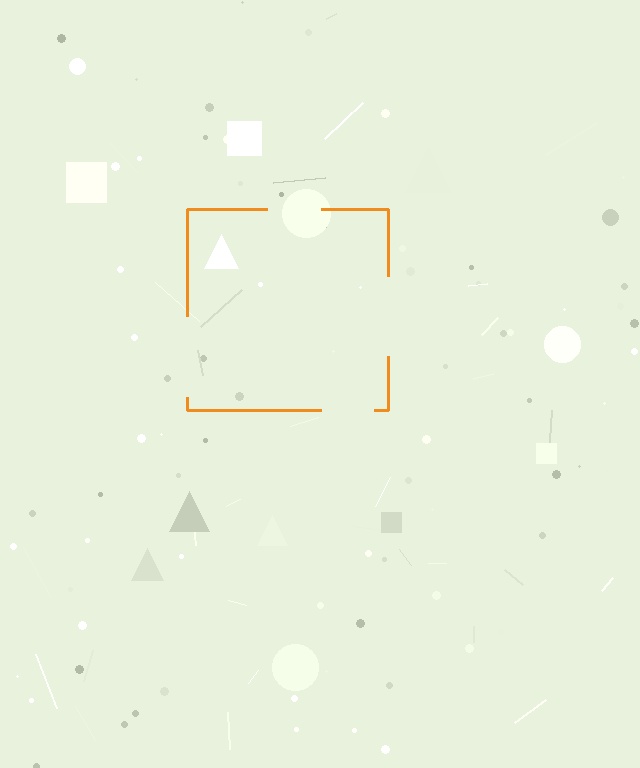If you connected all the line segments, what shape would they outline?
They would outline a square.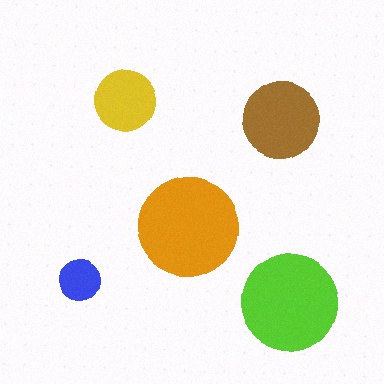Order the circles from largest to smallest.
the orange one, the lime one, the brown one, the yellow one, the blue one.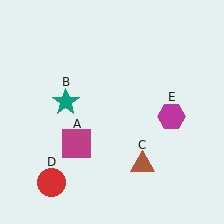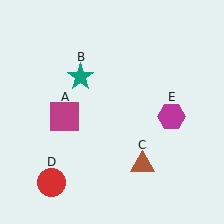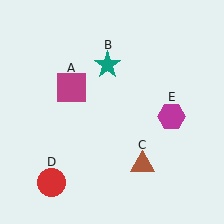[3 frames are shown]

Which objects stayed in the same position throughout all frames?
Brown triangle (object C) and red circle (object D) and magenta hexagon (object E) remained stationary.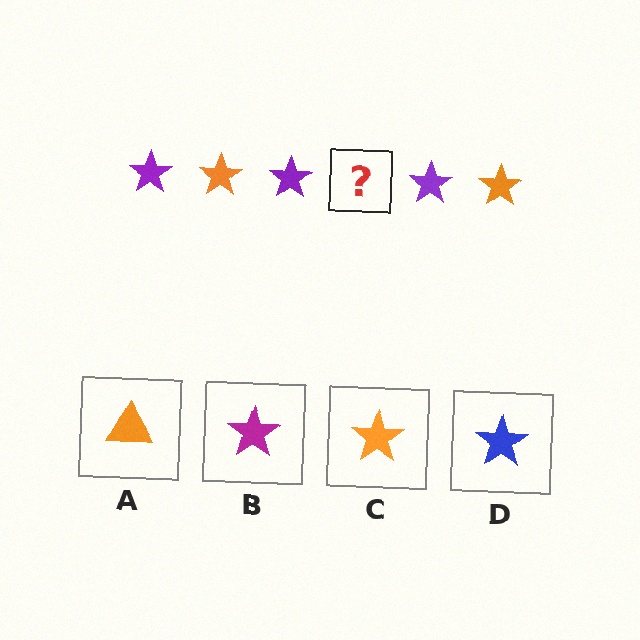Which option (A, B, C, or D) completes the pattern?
C.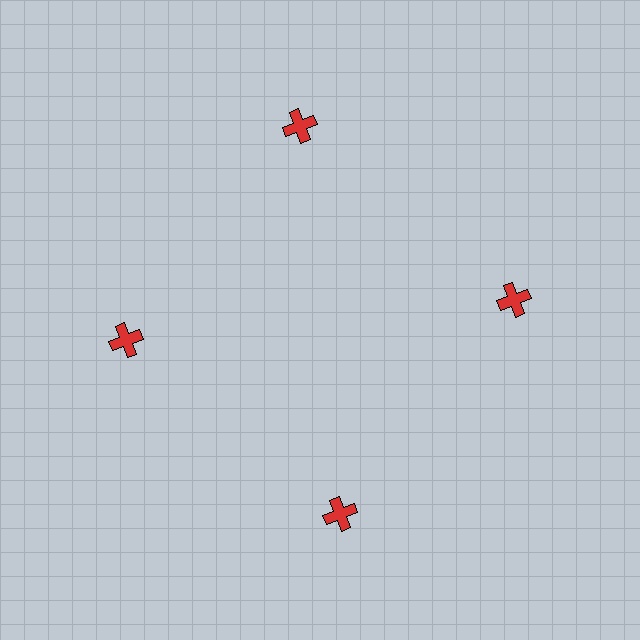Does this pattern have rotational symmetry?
Yes, this pattern has 4-fold rotational symmetry. It looks the same after rotating 90 degrees around the center.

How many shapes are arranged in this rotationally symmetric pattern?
There are 4 shapes, arranged in 4 groups of 1.